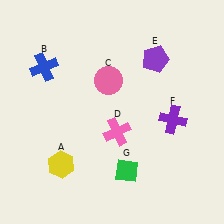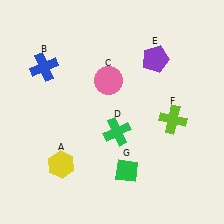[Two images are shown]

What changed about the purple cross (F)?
In Image 1, F is purple. In Image 2, it changed to lime.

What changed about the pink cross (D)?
In Image 1, D is pink. In Image 2, it changed to green.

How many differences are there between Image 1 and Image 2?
There are 2 differences between the two images.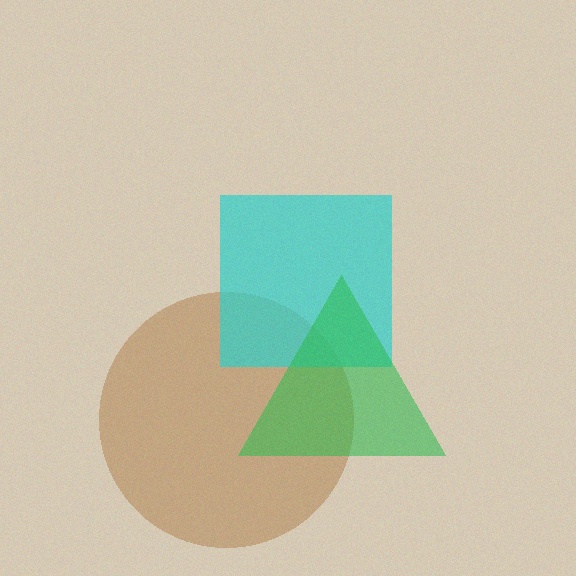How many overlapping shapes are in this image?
There are 3 overlapping shapes in the image.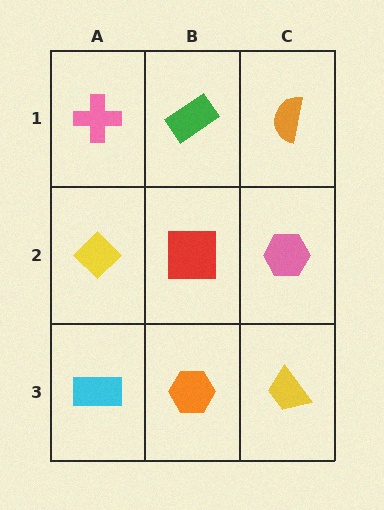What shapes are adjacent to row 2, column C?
An orange semicircle (row 1, column C), a yellow trapezoid (row 3, column C), a red square (row 2, column B).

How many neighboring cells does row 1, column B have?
3.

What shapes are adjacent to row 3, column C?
A pink hexagon (row 2, column C), an orange hexagon (row 3, column B).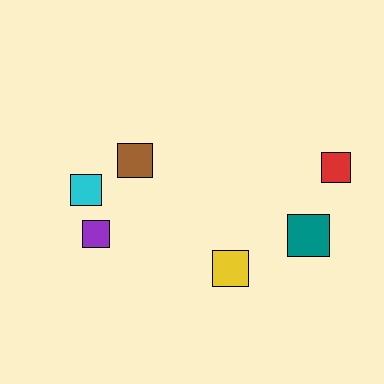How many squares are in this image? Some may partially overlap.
There are 6 squares.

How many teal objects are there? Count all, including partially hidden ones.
There is 1 teal object.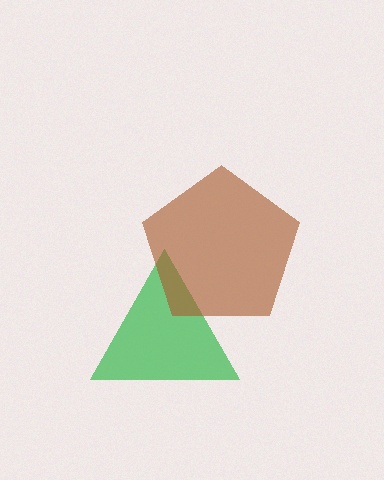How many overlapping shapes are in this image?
There are 2 overlapping shapes in the image.